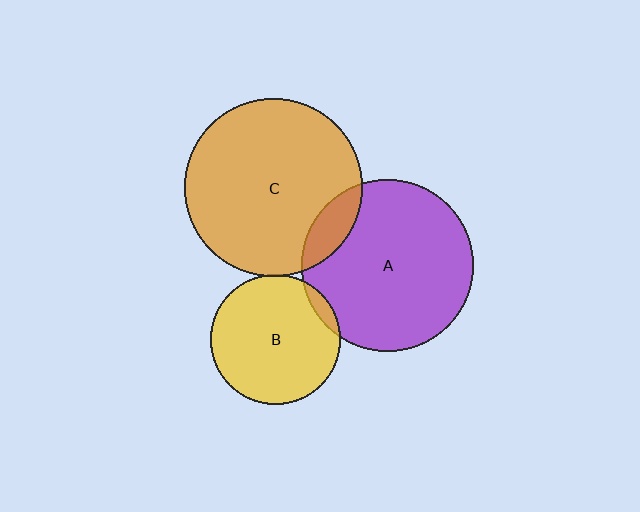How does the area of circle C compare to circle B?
Approximately 1.9 times.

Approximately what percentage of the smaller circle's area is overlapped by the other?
Approximately 10%.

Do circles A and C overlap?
Yes.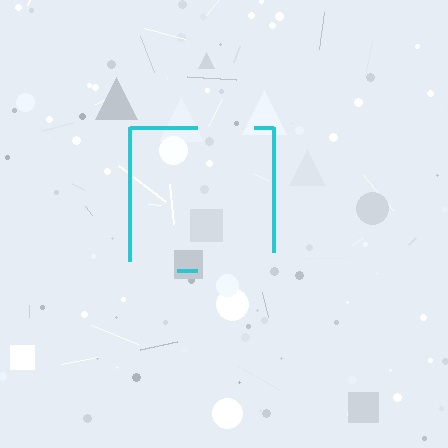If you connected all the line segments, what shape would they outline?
They would outline a square.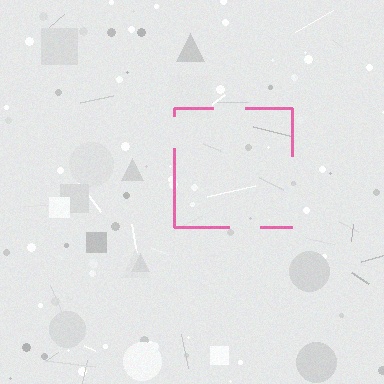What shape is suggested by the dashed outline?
The dashed outline suggests a square.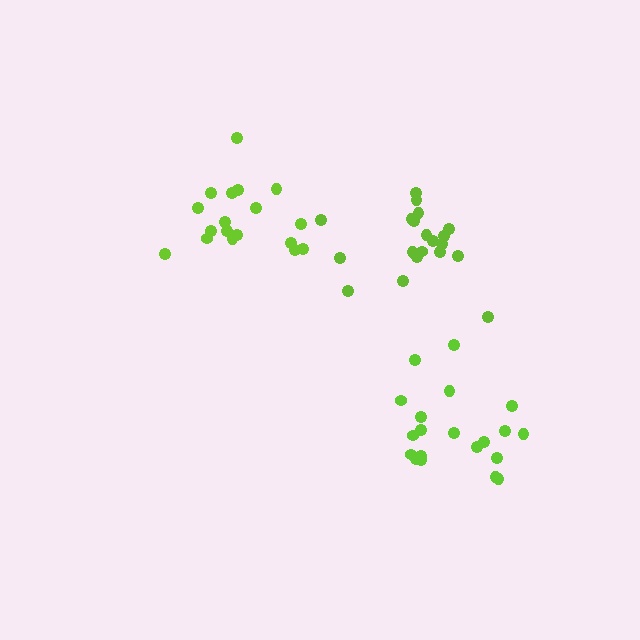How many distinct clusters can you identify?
There are 3 distinct clusters.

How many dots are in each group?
Group 1: 20 dots, Group 2: 18 dots, Group 3: 20 dots (58 total).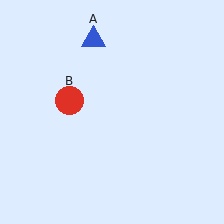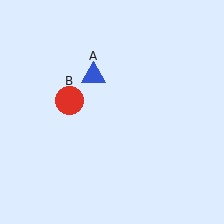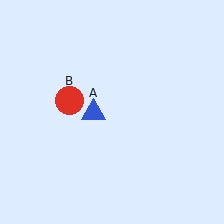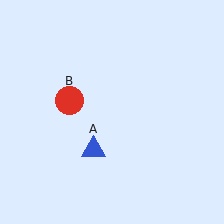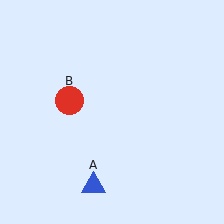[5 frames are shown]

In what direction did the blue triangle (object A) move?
The blue triangle (object A) moved down.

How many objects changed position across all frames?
1 object changed position: blue triangle (object A).